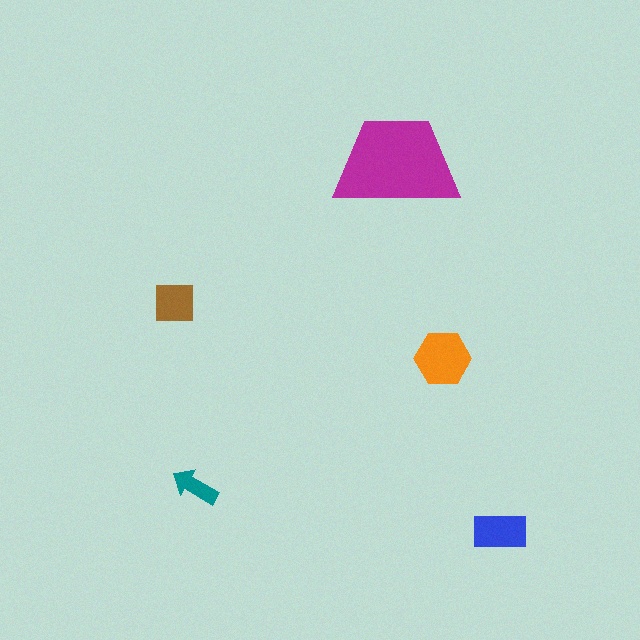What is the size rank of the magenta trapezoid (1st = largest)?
1st.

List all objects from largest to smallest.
The magenta trapezoid, the orange hexagon, the blue rectangle, the brown square, the teal arrow.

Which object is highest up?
The magenta trapezoid is topmost.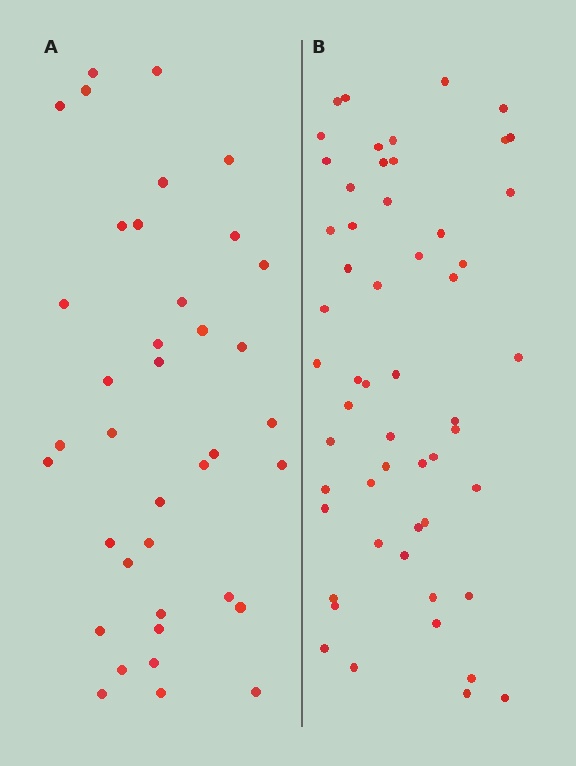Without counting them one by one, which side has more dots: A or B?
Region B (the right region) has more dots.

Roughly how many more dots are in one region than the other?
Region B has approximately 15 more dots than region A.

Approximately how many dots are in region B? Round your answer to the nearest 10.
About 60 dots. (The exact count is 55, which rounds to 60.)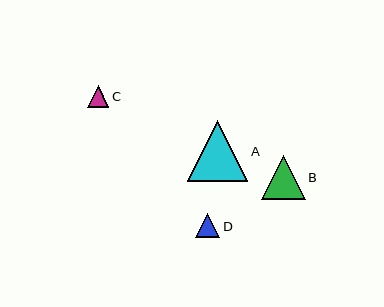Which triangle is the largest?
Triangle A is the largest with a size of approximately 61 pixels.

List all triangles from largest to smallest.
From largest to smallest: A, B, D, C.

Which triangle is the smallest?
Triangle C is the smallest with a size of approximately 21 pixels.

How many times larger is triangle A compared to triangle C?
Triangle A is approximately 2.8 times the size of triangle C.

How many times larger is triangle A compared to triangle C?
Triangle A is approximately 2.8 times the size of triangle C.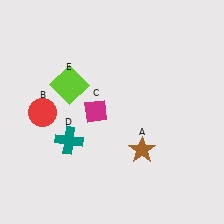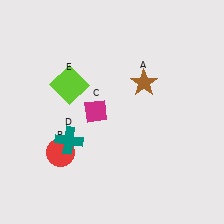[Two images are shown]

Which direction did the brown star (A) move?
The brown star (A) moved up.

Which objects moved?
The objects that moved are: the brown star (A), the red circle (B).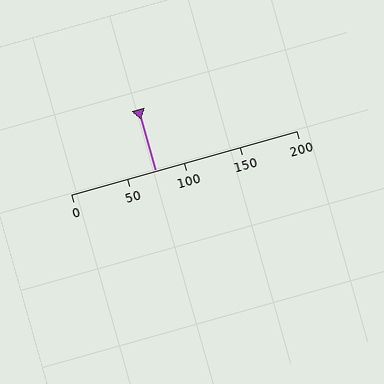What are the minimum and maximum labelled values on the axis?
The axis runs from 0 to 200.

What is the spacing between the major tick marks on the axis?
The major ticks are spaced 50 apart.